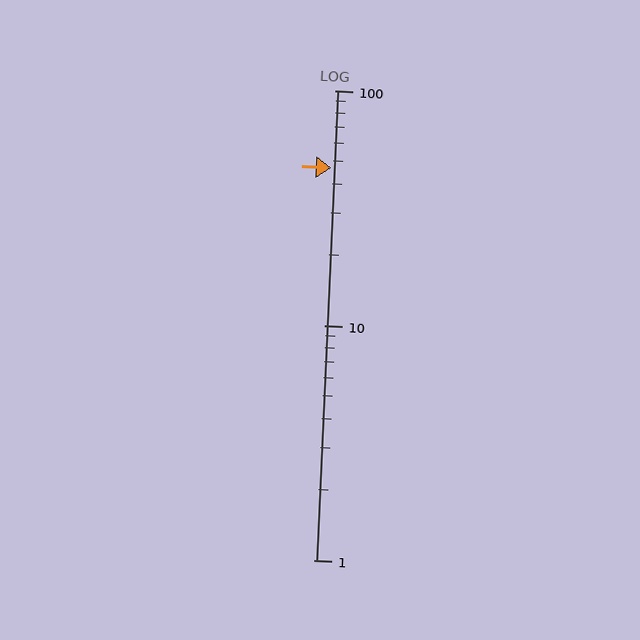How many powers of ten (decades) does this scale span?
The scale spans 2 decades, from 1 to 100.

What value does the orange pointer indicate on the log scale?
The pointer indicates approximately 47.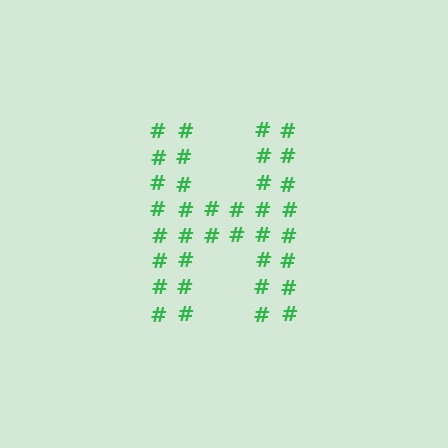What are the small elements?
The small elements are hash symbols.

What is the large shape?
The large shape is the letter H.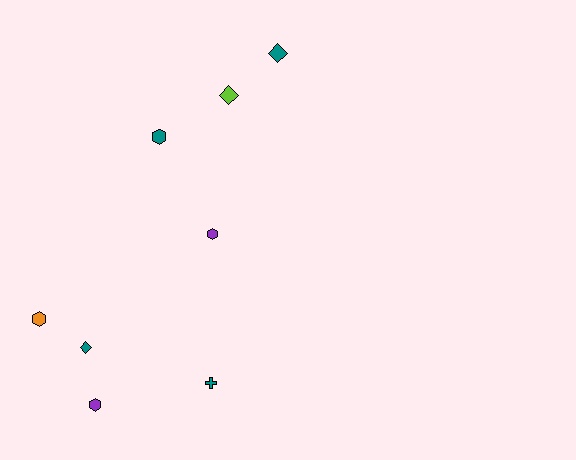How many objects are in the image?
There are 8 objects.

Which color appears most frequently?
Teal, with 4 objects.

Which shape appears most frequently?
Hexagon, with 4 objects.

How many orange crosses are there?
There are no orange crosses.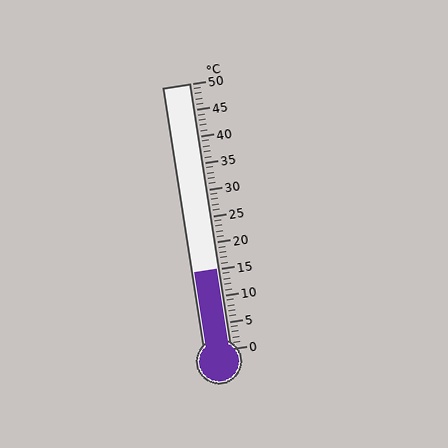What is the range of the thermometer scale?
The thermometer scale ranges from 0°C to 50°C.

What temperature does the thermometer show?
The thermometer shows approximately 15°C.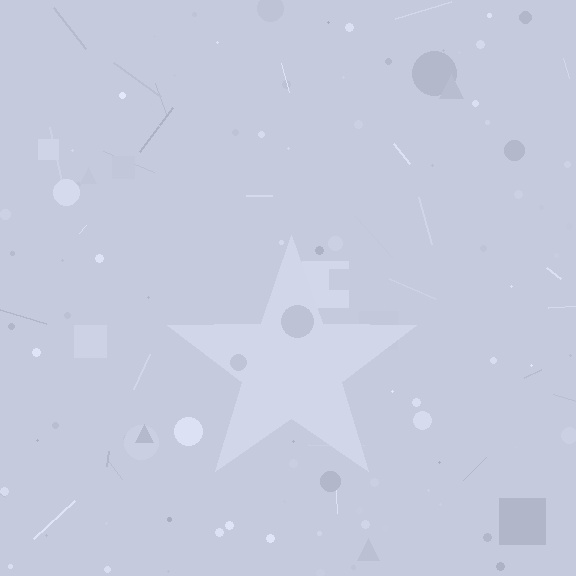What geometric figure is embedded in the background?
A star is embedded in the background.